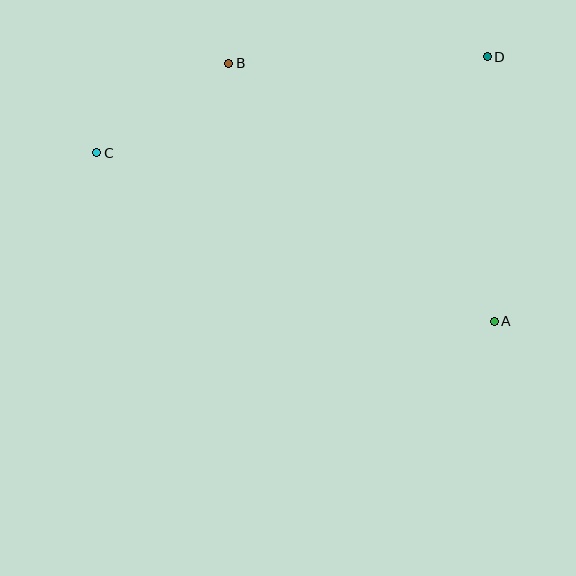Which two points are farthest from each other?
Points A and C are farthest from each other.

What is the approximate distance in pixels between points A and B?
The distance between A and B is approximately 370 pixels.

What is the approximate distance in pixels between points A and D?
The distance between A and D is approximately 265 pixels.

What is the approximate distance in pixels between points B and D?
The distance between B and D is approximately 258 pixels.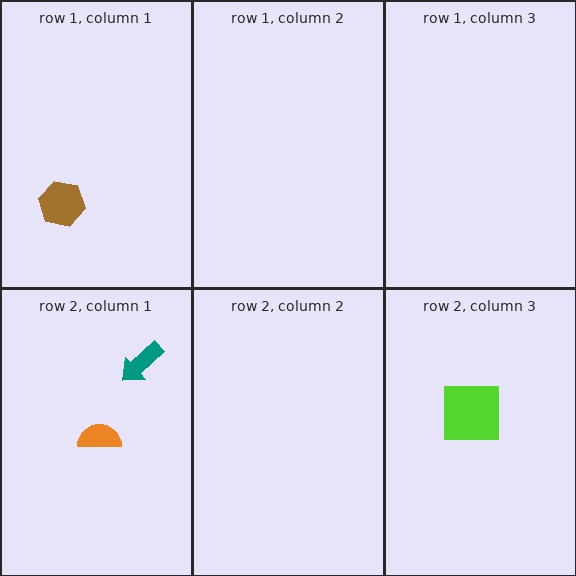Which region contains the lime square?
The row 2, column 3 region.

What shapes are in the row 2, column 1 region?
The orange semicircle, the teal arrow.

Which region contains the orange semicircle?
The row 2, column 1 region.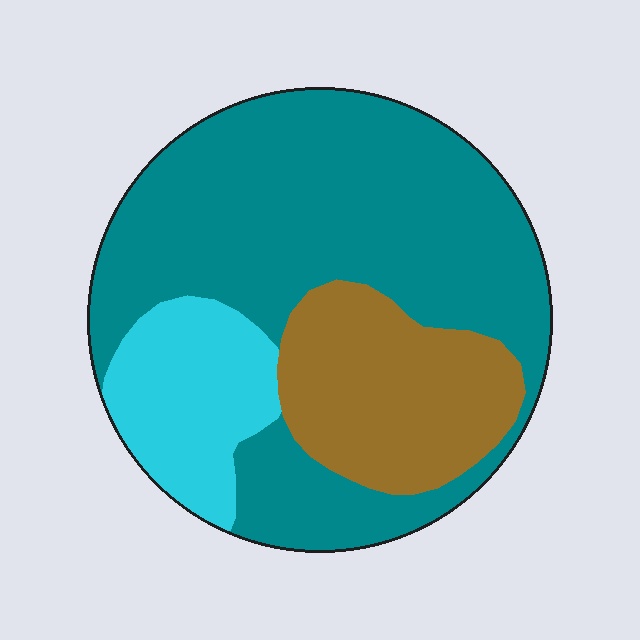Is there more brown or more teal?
Teal.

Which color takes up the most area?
Teal, at roughly 60%.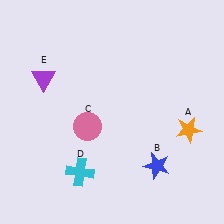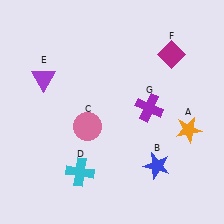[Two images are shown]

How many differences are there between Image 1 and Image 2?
There are 2 differences between the two images.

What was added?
A magenta diamond (F), a purple cross (G) were added in Image 2.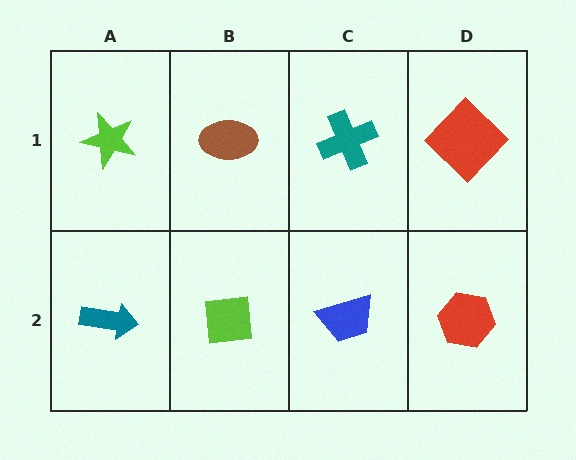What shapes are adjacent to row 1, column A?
A teal arrow (row 2, column A), a brown ellipse (row 1, column B).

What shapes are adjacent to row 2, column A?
A lime star (row 1, column A), a lime square (row 2, column B).